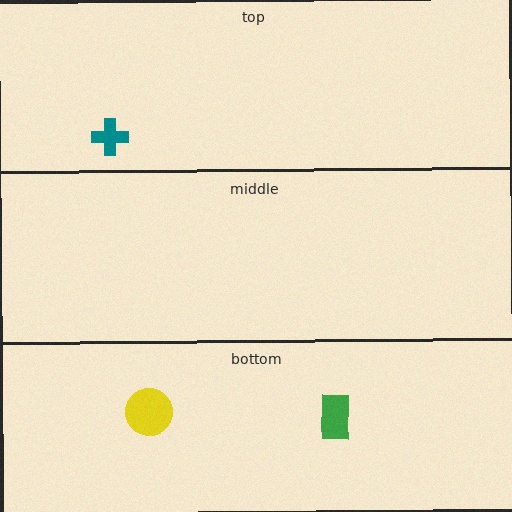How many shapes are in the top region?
1.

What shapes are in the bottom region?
The green rectangle, the yellow circle.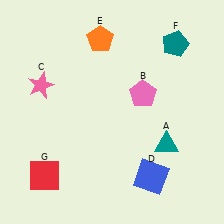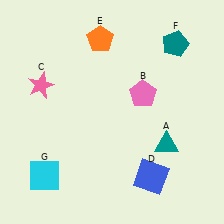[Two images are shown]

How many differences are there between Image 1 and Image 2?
There is 1 difference between the two images.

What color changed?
The square (G) changed from red in Image 1 to cyan in Image 2.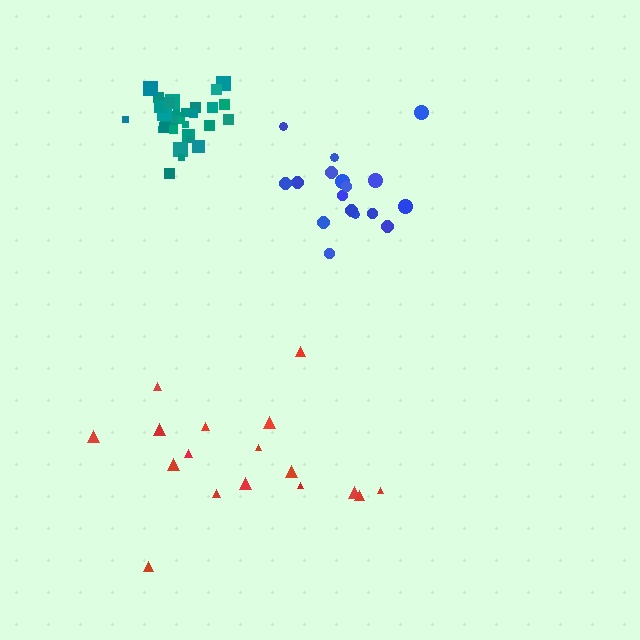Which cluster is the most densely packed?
Teal.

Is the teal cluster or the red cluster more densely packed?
Teal.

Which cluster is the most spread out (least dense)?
Red.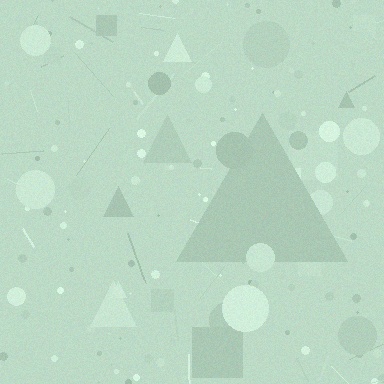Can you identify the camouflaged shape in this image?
The camouflaged shape is a triangle.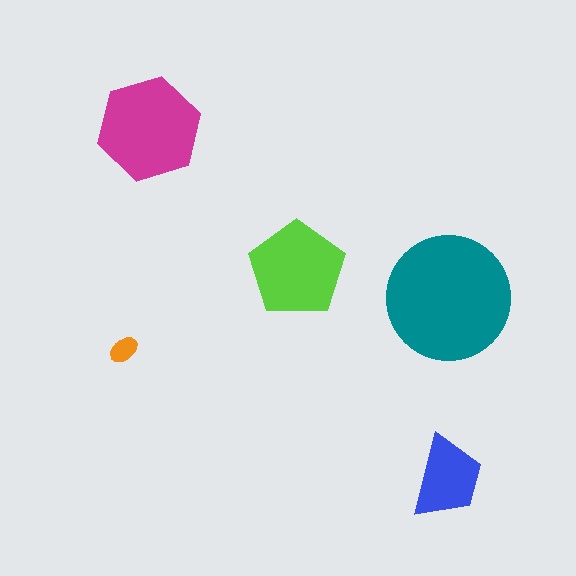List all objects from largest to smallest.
The teal circle, the magenta hexagon, the lime pentagon, the blue trapezoid, the orange ellipse.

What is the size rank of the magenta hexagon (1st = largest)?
2nd.